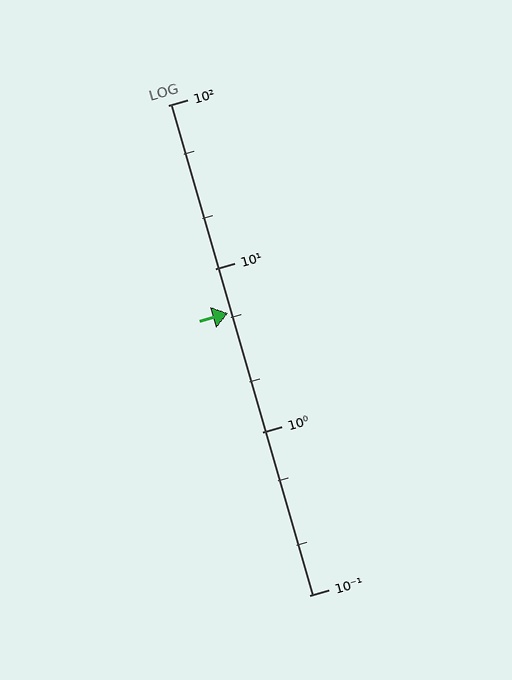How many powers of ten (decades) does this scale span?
The scale spans 3 decades, from 0.1 to 100.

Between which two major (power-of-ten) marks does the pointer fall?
The pointer is between 1 and 10.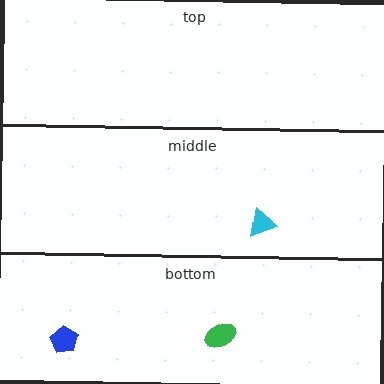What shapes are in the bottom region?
The blue pentagon, the green ellipse.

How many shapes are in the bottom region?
2.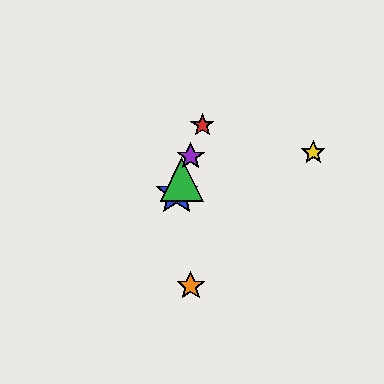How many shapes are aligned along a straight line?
4 shapes (the red star, the blue star, the green triangle, the purple star) are aligned along a straight line.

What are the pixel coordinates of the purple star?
The purple star is at (191, 157).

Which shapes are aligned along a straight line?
The red star, the blue star, the green triangle, the purple star are aligned along a straight line.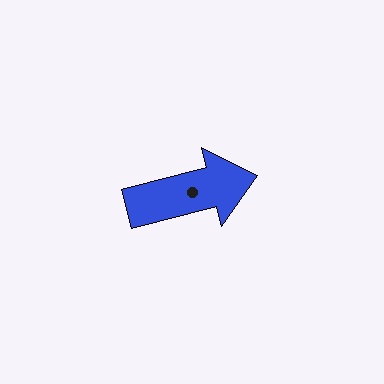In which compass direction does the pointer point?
East.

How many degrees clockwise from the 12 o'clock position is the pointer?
Approximately 76 degrees.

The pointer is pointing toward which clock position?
Roughly 3 o'clock.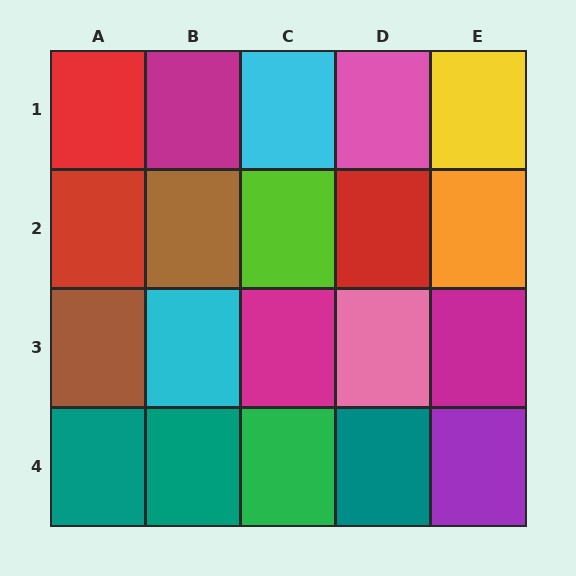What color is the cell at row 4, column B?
Teal.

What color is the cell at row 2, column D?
Red.